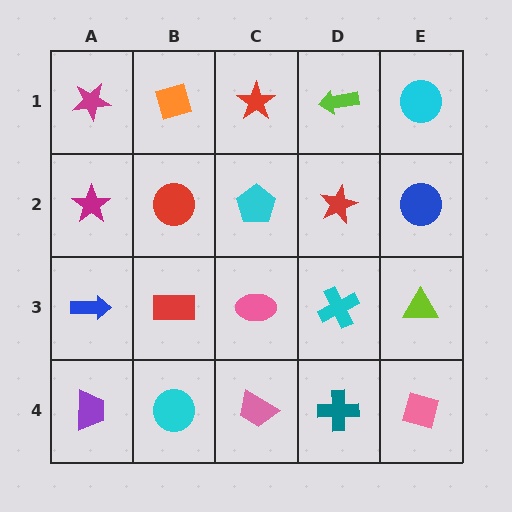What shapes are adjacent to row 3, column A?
A magenta star (row 2, column A), a purple trapezoid (row 4, column A), a red rectangle (row 3, column B).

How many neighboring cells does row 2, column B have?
4.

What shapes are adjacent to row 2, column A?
A magenta star (row 1, column A), a blue arrow (row 3, column A), a red circle (row 2, column B).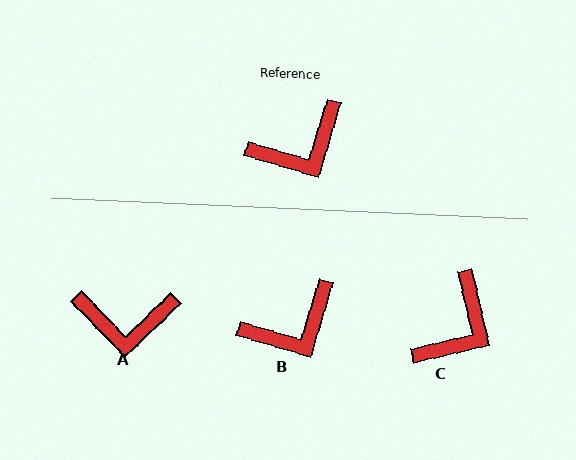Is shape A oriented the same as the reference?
No, it is off by about 30 degrees.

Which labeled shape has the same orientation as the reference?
B.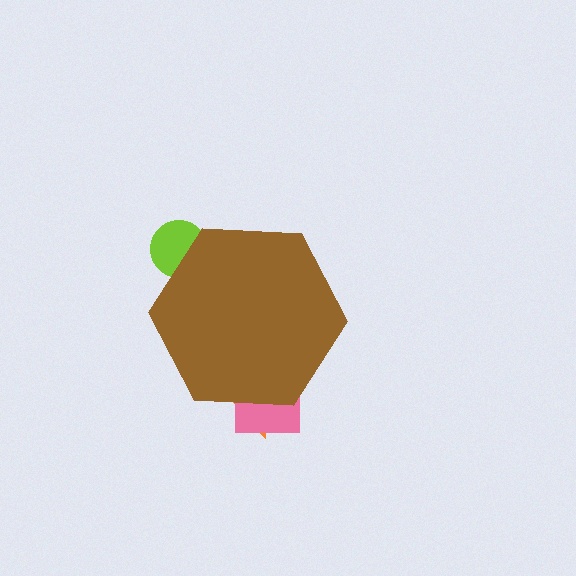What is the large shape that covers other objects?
A brown hexagon.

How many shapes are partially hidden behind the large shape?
3 shapes are partially hidden.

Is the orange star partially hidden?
Yes, the orange star is partially hidden behind the brown hexagon.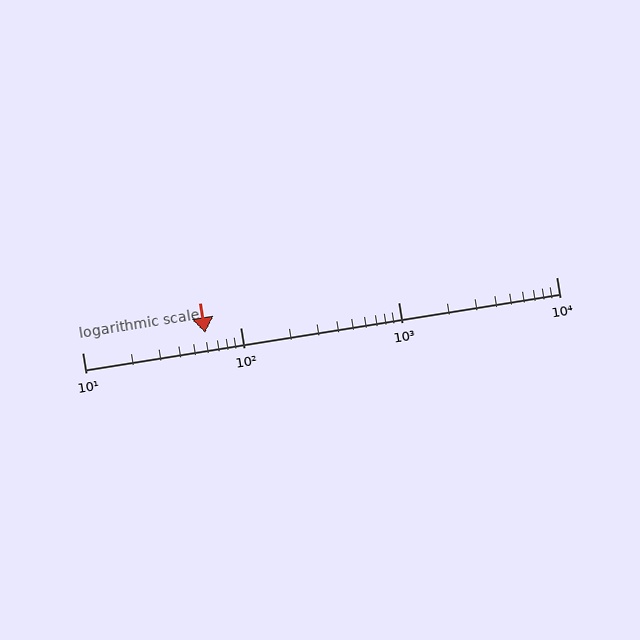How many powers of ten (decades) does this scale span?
The scale spans 3 decades, from 10 to 10000.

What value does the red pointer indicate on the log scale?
The pointer indicates approximately 60.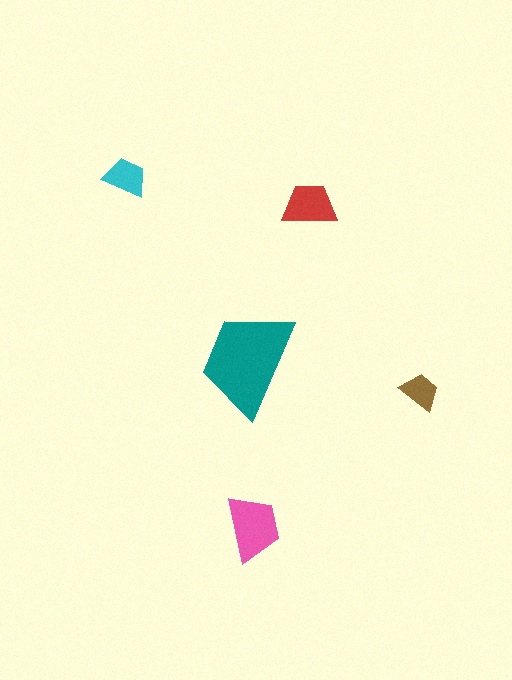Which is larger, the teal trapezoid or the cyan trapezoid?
The teal one.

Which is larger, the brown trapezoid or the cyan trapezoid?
The cyan one.